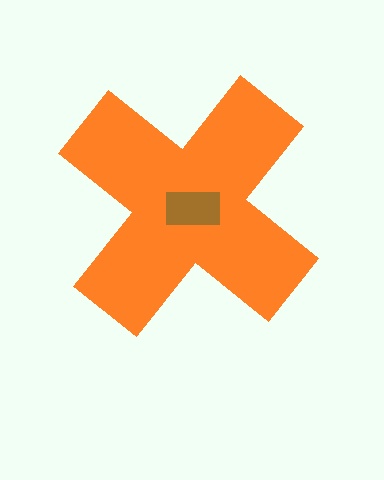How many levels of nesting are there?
2.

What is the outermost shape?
The orange cross.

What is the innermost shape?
The brown rectangle.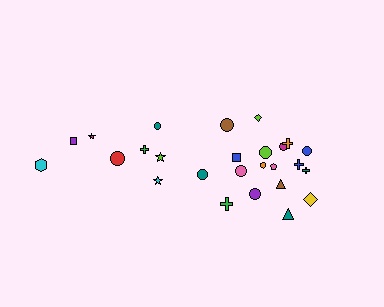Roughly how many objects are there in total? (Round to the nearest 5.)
Roughly 25 objects in total.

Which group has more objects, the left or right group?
The right group.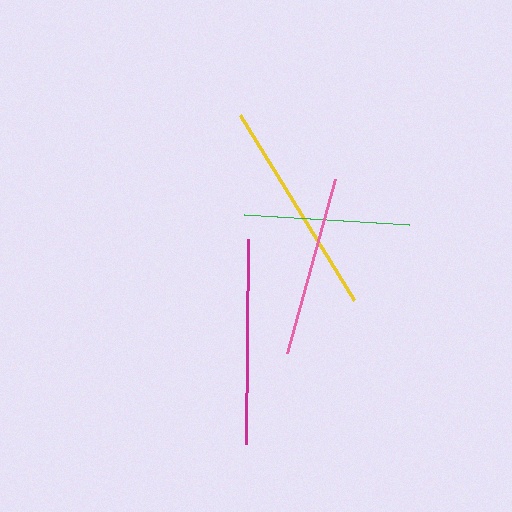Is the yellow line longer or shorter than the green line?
The yellow line is longer than the green line.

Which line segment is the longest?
The yellow line is the longest at approximately 217 pixels.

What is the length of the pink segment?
The pink segment is approximately 180 pixels long.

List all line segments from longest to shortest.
From longest to shortest: yellow, magenta, pink, green.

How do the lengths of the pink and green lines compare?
The pink and green lines are approximately the same length.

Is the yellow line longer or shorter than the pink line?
The yellow line is longer than the pink line.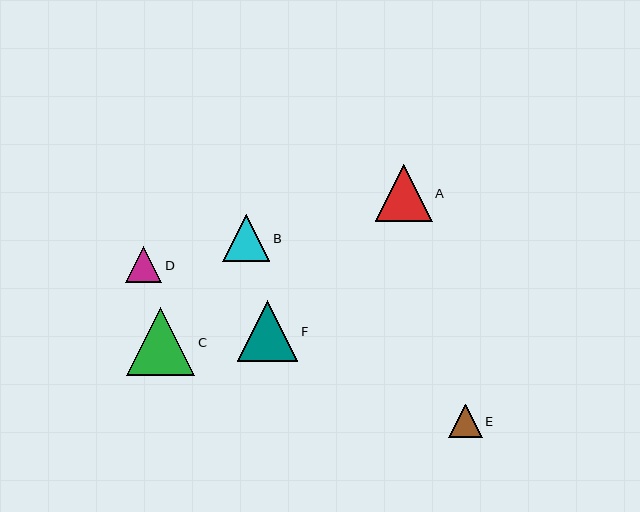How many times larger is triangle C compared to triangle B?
Triangle C is approximately 1.5 times the size of triangle B.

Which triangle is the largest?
Triangle C is the largest with a size of approximately 68 pixels.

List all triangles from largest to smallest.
From largest to smallest: C, F, A, B, D, E.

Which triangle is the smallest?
Triangle E is the smallest with a size of approximately 34 pixels.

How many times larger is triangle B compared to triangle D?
Triangle B is approximately 1.3 times the size of triangle D.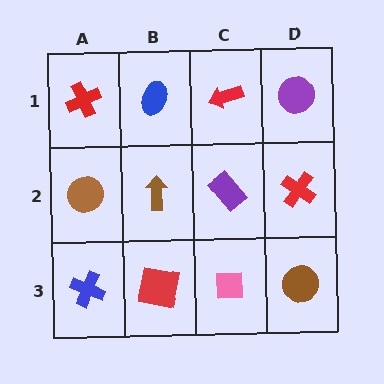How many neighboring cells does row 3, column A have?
2.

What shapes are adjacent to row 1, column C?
A purple rectangle (row 2, column C), a blue ellipse (row 1, column B), a purple circle (row 1, column D).